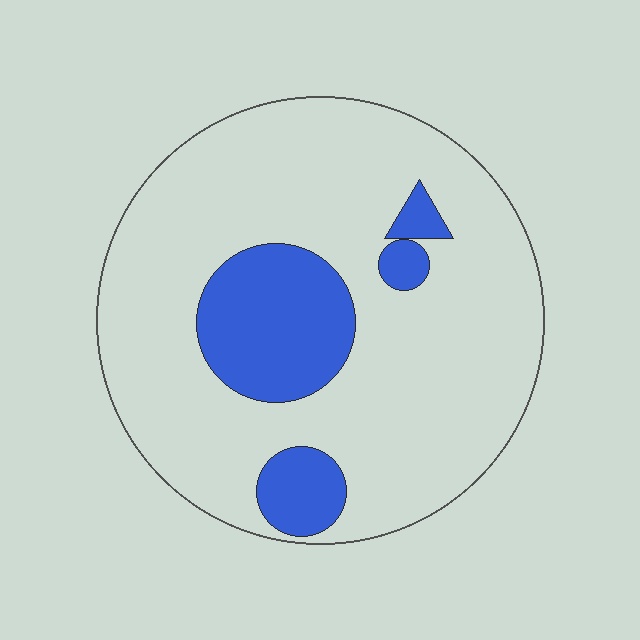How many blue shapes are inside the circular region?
4.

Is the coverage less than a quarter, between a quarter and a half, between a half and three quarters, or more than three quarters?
Less than a quarter.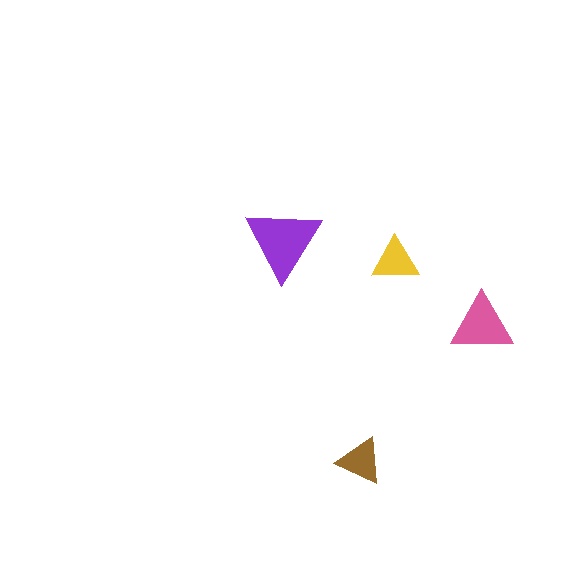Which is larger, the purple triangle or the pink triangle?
The purple one.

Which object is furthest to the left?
The purple triangle is leftmost.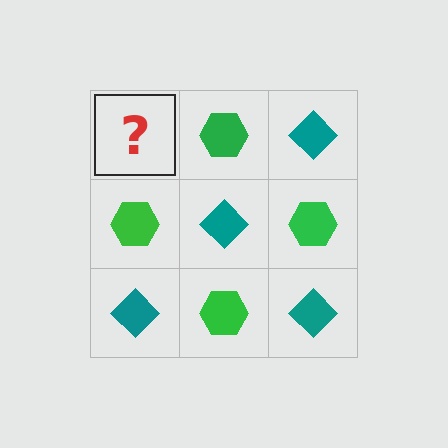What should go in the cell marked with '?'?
The missing cell should contain a teal diamond.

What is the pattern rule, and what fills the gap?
The rule is that it alternates teal diamond and green hexagon in a checkerboard pattern. The gap should be filled with a teal diamond.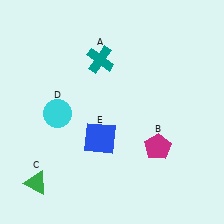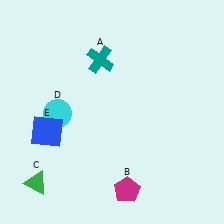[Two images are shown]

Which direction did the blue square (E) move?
The blue square (E) moved left.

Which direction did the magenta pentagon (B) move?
The magenta pentagon (B) moved down.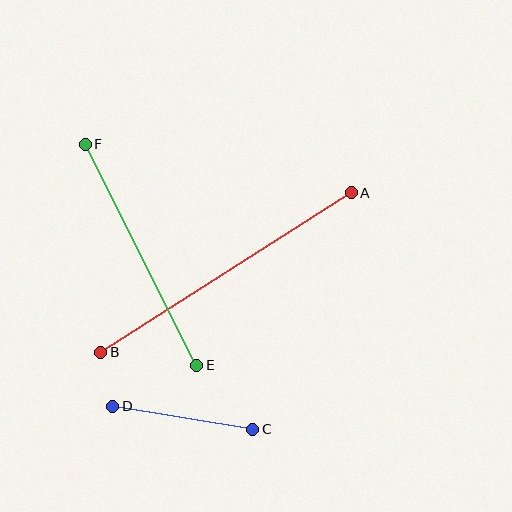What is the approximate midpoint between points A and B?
The midpoint is at approximately (226, 273) pixels.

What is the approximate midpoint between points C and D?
The midpoint is at approximately (183, 418) pixels.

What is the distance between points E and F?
The distance is approximately 248 pixels.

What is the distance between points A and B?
The distance is approximately 297 pixels.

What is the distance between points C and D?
The distance is approximately 142 pixels.